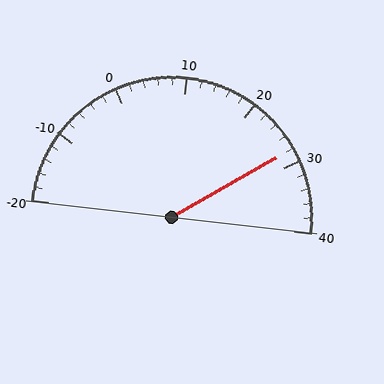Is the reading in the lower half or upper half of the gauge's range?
The reading is in the upper half of the range (-20 to 40).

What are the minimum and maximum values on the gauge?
The gauge ranges from -20 to 40.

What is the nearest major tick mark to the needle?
The nearest major tick mark is 30.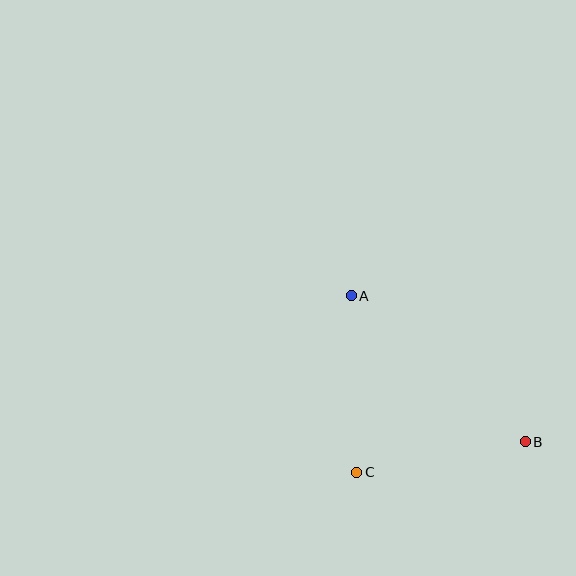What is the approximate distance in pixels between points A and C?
The distance between A and C is approximately 177 pixels.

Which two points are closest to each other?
Points B and C are closest to each other.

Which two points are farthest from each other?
Points A and B are farthest from each other.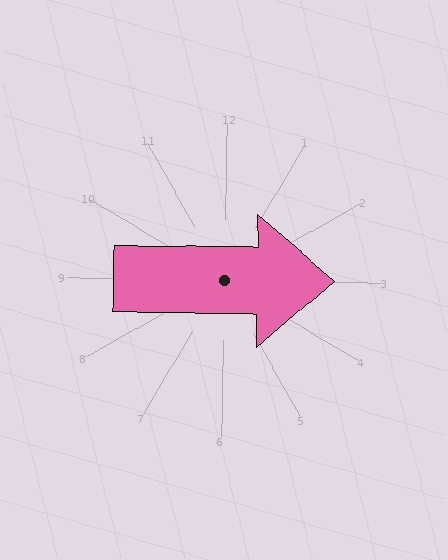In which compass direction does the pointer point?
East.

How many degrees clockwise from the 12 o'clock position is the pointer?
Approximately 90 degrees.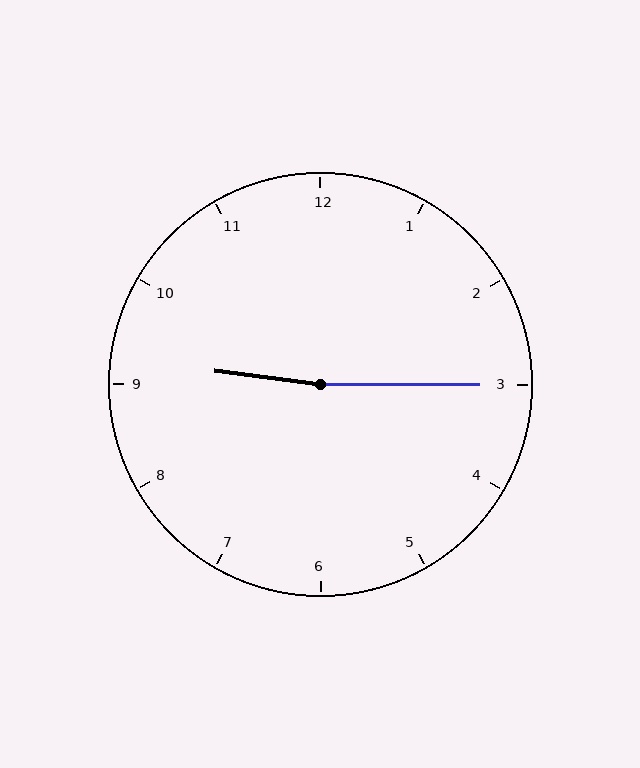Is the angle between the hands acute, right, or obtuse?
It is obtuse.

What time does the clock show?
9:15.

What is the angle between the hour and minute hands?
Approximately 172 degrees.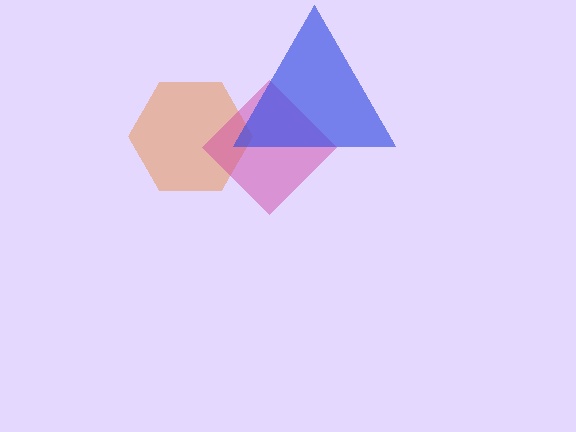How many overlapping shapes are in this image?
There are 3 overlapping shapes in the image.